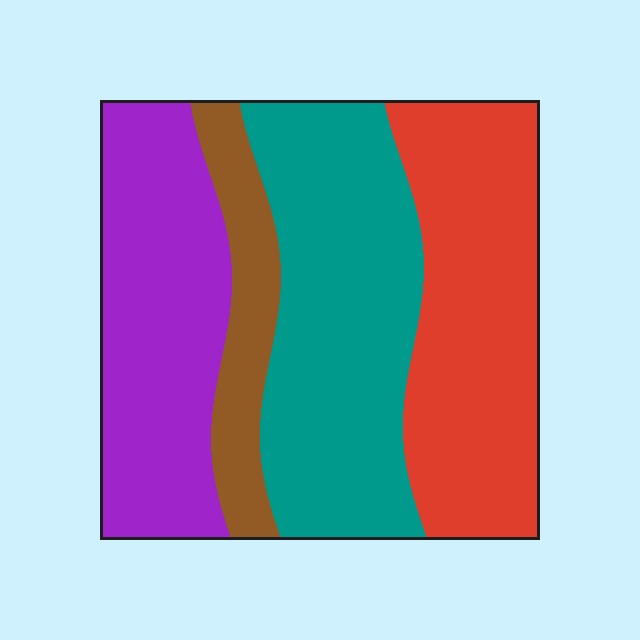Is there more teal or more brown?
Teal.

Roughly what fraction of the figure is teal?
Teal takes up between a sixth and a third of the figure.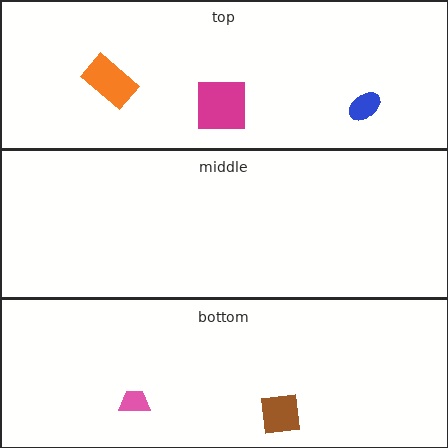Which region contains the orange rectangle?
The top region.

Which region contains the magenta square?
The top region.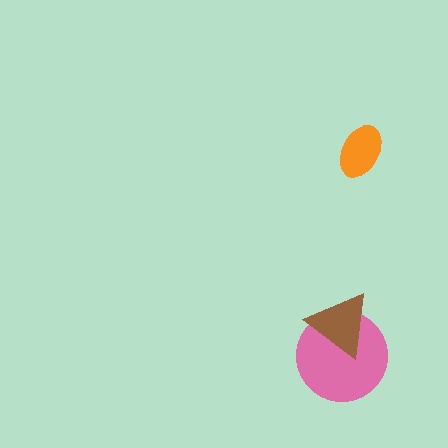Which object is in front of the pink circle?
The brown triangle is in front of the pink circle.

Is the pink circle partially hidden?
Yes, it is partially covered by another shape.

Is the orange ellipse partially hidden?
No, no other shape covers it.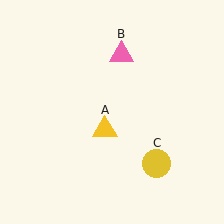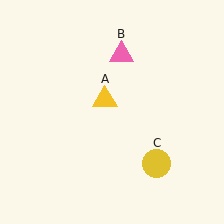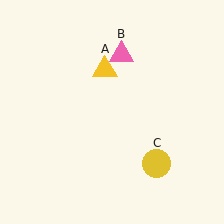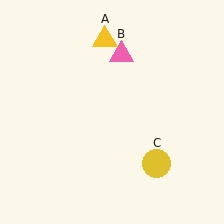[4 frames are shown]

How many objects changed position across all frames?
1 object changed position: yellow triangle (object A).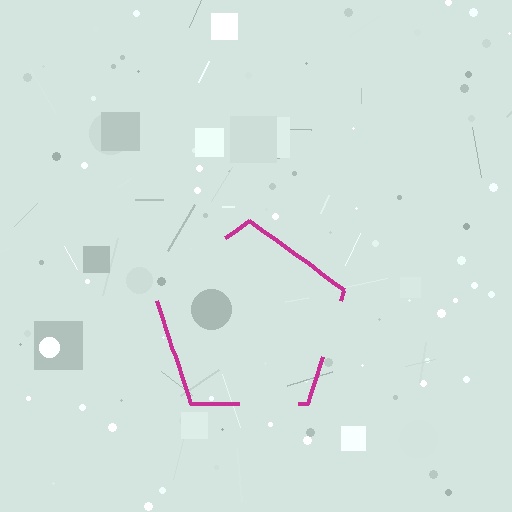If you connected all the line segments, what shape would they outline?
They would outline a pentagon.